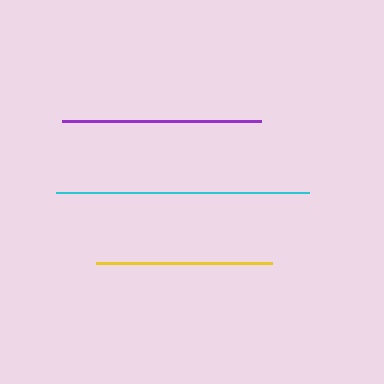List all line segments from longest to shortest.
From longest to shortest: cyan, purple, yellow.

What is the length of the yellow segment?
The yellow segment is approximately 177 pixels long.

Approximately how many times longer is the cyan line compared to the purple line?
The cyan line is approximately 1.3 times the length of the purple line.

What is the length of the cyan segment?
The cyan segment is approximately 253 pixels long.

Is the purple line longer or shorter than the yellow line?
The purple line is longer than the yellow line.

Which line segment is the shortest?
The yellow line is the shortest at approximately 177 pixels.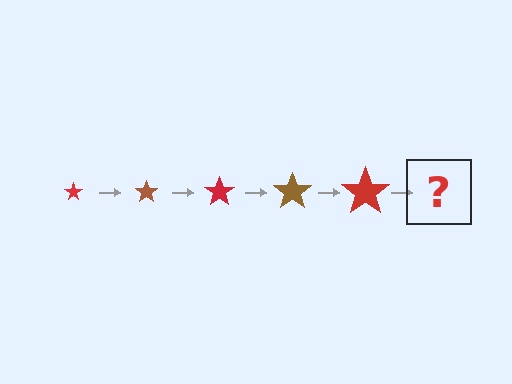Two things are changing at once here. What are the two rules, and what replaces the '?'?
The two rules are that the star grows larger each step and the color cycles through red and brown. The '?' should be a brown star, larger than the previous one.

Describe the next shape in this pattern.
It should be a brown star, larger than the previous one.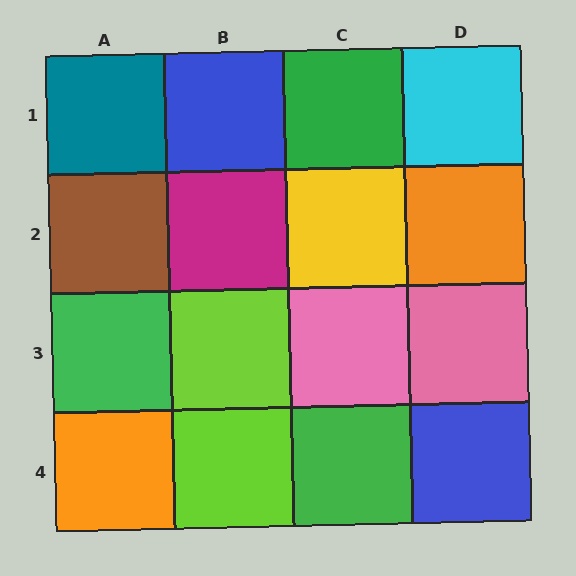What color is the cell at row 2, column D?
Orange.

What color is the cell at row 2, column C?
Yellow.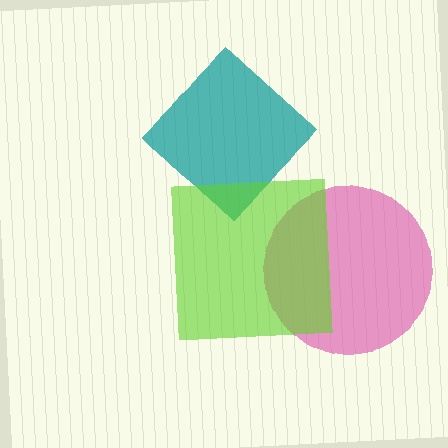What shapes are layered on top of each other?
The layered shapes are: a teal diamond, a pink circle, a lime square.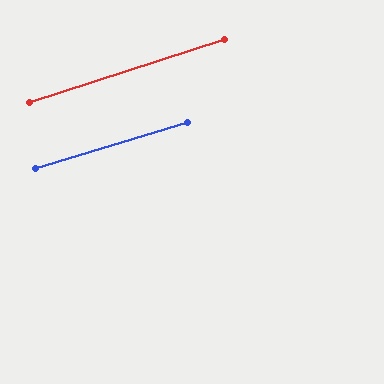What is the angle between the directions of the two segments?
Approximately 1 degree.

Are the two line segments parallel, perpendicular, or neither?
Parallel — their directions differ by only 1.3°.